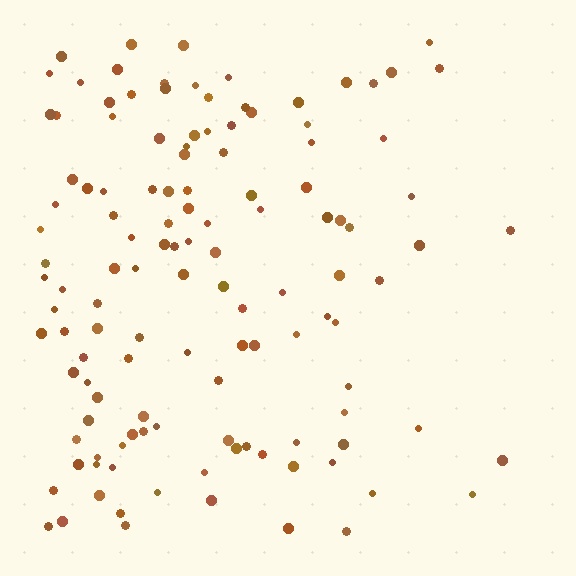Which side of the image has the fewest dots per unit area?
The right.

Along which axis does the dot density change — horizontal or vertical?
Horizontal.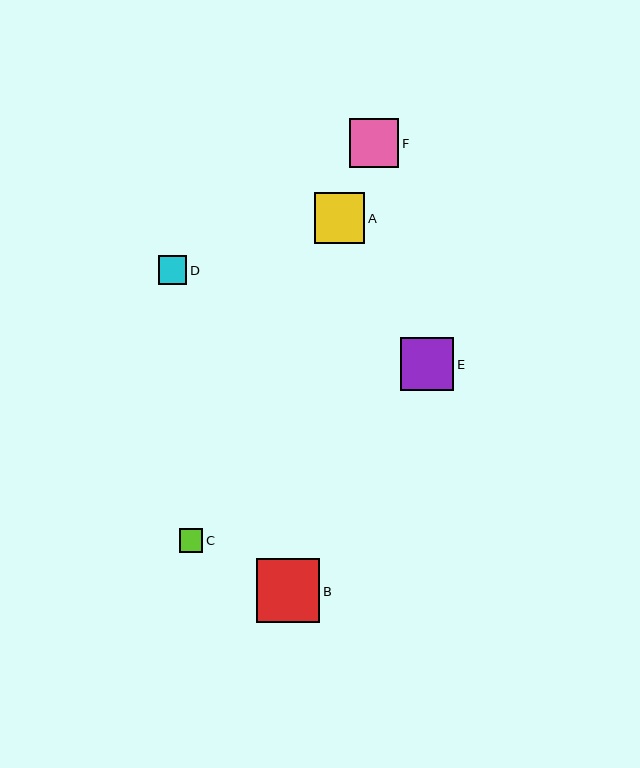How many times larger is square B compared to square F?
Square B is approximately 1.3 times the size of square F.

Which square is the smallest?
Square C is the smallest with a size of approximately 23 pixels.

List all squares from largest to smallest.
From largest to smallest: B, E, A, F, D, C.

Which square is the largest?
Square B is the largest with a size of approximately 63 pixels.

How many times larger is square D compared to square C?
Square D is approximately 1.2 times the size of square C.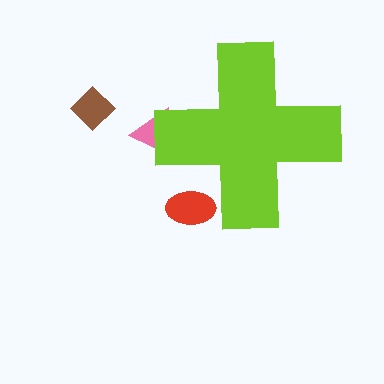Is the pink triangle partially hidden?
Yes, the pink triangle is partially hidden behind the lime cross.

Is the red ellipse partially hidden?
Yes, the red ellipse is partially hidden behind the lime cross.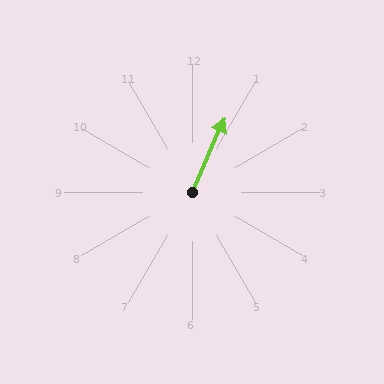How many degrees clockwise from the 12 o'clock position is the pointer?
Approximately 24 degrees.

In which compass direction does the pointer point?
Northeast.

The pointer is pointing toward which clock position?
Roughly 1 o'clock.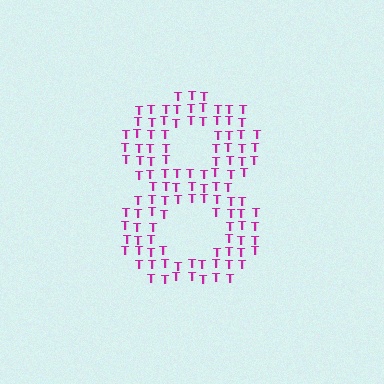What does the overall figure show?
The overall figure shows the digit 8.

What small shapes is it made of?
It is made of small letter T's.